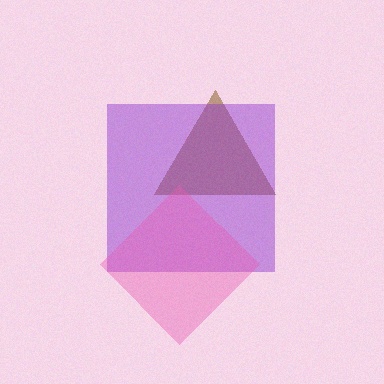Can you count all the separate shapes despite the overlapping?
Yes, there are 3 separate shapes.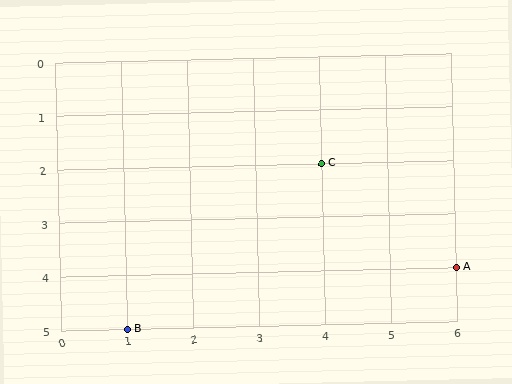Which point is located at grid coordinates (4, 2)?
Point C is at (4, 2).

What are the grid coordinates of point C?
Point C is at grid coordinates (4, 2).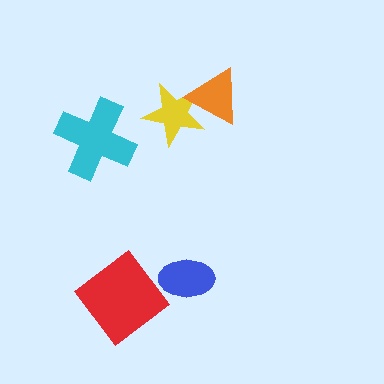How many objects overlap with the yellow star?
1 object overlaps with the yellow star.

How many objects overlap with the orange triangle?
1 object overlaps with the orange triangle.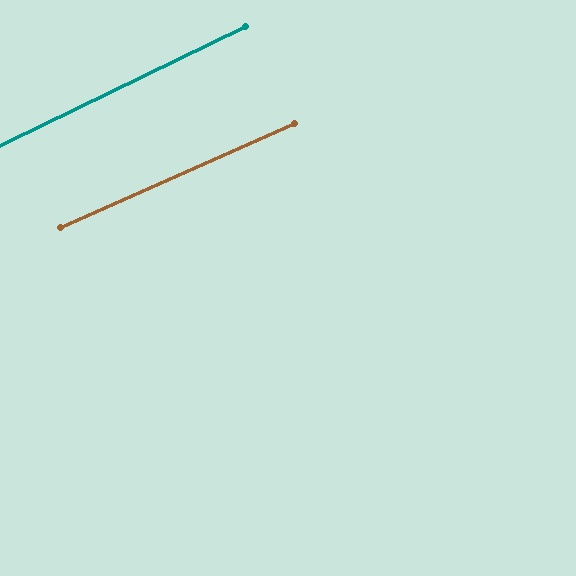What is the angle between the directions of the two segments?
Approximately 2 degrees.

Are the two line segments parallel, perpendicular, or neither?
Parallel — their directions differ by only 1.7°.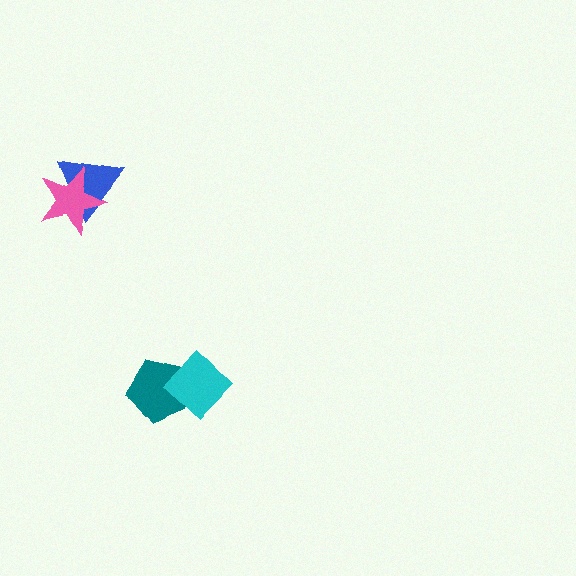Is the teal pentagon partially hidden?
Yes, it is partially covered by another shape.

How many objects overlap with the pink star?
1 object overlaps with the pink star.